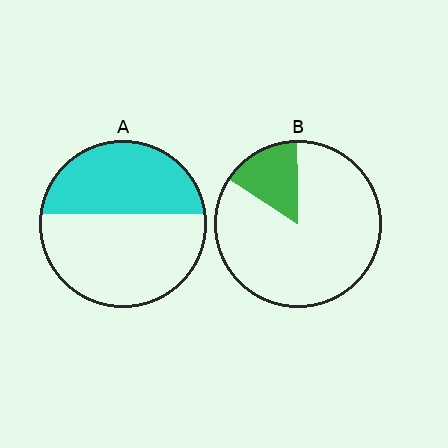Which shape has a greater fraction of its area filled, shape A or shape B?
Shape A.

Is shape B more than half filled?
No.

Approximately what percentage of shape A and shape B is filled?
A is approximately 40% and B is approximately 15%.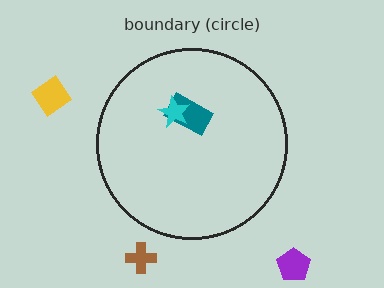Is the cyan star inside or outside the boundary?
Inside.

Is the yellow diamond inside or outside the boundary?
Outside.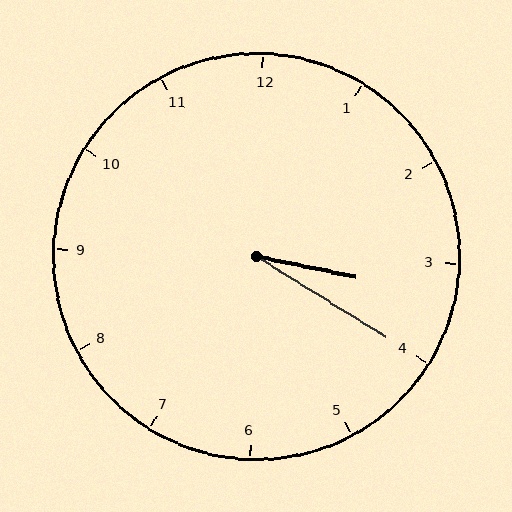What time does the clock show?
3:20.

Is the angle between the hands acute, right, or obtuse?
It is acute.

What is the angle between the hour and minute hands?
Approximately 20 degrees.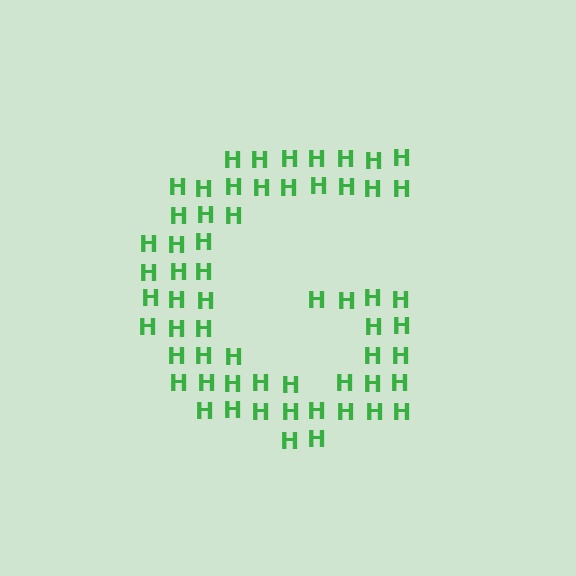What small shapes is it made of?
It is made of small letter H's.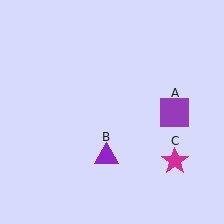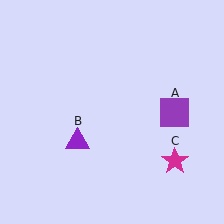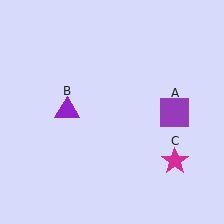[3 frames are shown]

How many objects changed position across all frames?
1 object changed position: purple triangle (object B).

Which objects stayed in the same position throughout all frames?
Purple square (object A) and magenta star (object C) remained stationary.